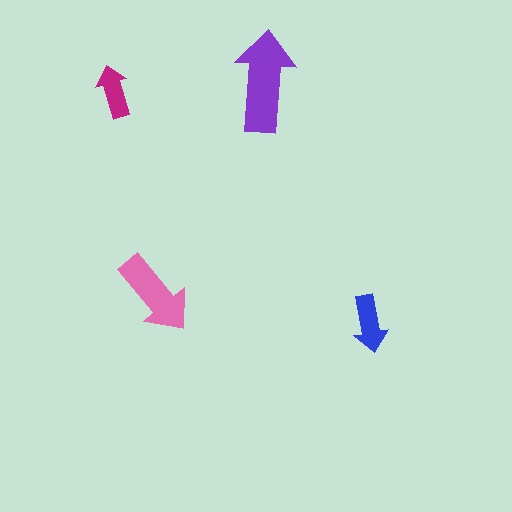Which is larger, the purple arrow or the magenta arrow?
The purple one.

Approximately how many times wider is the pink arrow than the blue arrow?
About 1.5 times wider.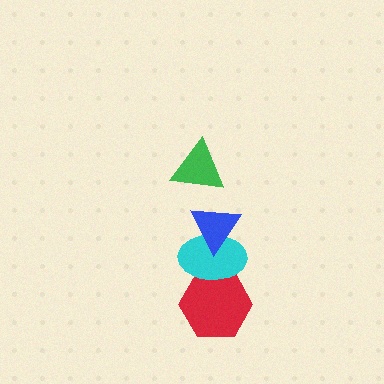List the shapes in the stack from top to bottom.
From top to bottom: the green triangle, the blue triangle, the cyan ellipse, the red hexagon.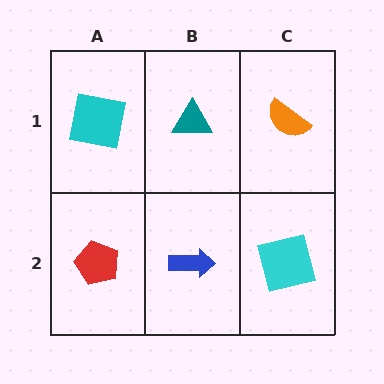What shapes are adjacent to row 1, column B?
A blue arrow (row 2, column B), a cyan square (row 1, column A), an orange semicircle (row 1, column C).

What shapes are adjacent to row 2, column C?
An orange semicircle (row 1, column C), a blue arrow (row 2, column B).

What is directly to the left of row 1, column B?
A cyan square.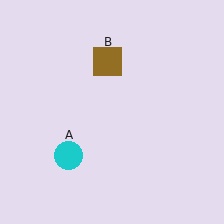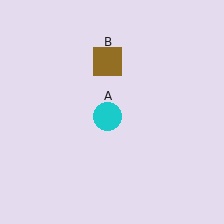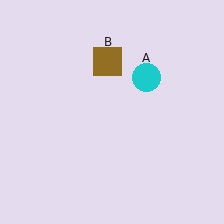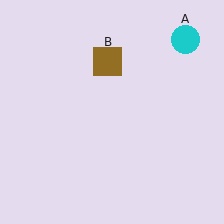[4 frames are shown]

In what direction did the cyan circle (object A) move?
The cyan circle (object A) moved up and to the right.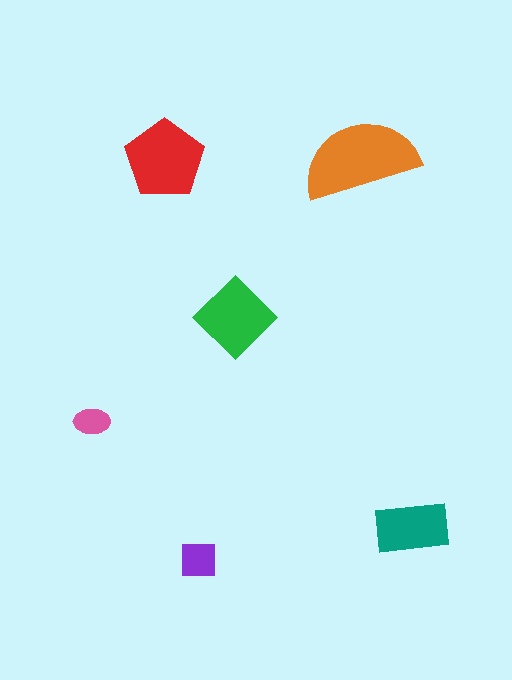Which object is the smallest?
The pink ellipse.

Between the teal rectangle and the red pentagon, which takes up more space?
The red pentagon.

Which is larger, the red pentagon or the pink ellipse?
The red pentagon.